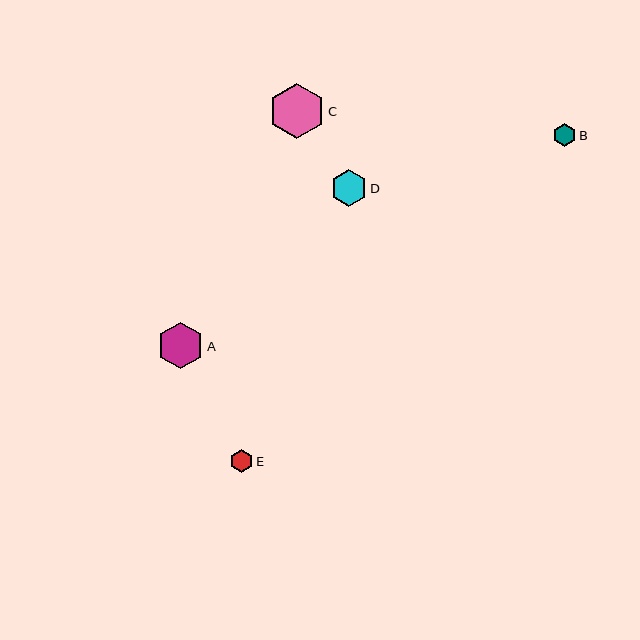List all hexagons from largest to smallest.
From largest to smallest: C, A, D, B, E.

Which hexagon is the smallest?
Hexagon E is the smallest with a size of approximately 23 pixels.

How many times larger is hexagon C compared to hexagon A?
Hexagon C is approximately 1.2 times the size of hexagon A.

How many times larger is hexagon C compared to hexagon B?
Hexagon C is approximately 2.4 times the size of hexagon B.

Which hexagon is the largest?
Hexagon C is the largest with a size of approximately 56 pixels.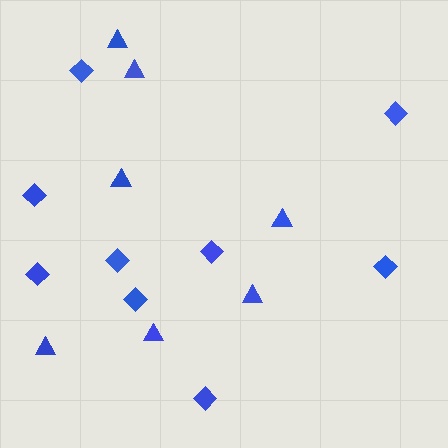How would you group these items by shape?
There are 2 groups: one group of diamonds (9) and one group of triangles (7).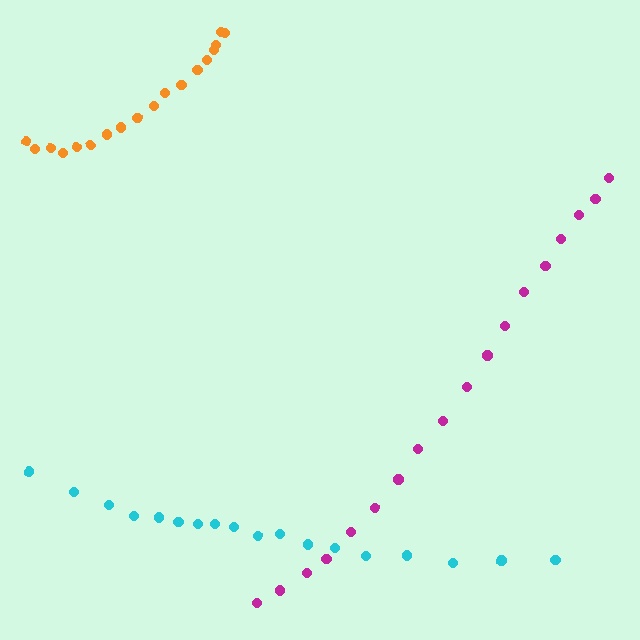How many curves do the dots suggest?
There are 3 distinct paths.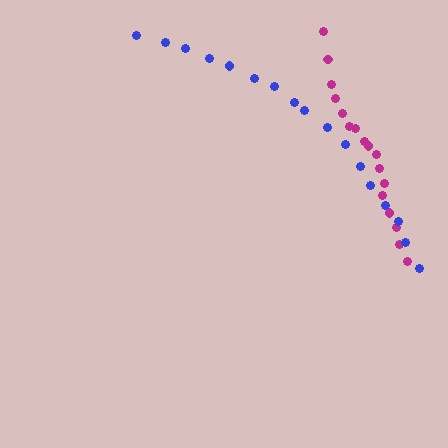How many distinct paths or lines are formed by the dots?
There are 2 distinct paths.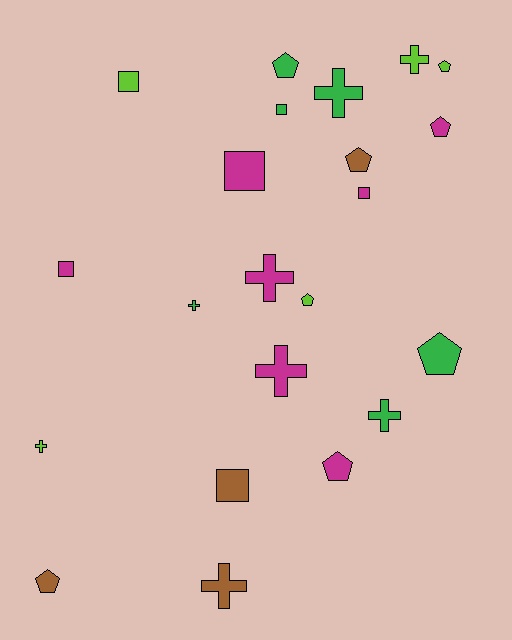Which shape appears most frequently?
Pentagon, with 8 objects.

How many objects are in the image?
There are 22 objects.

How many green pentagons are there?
There are 2 green pentagons.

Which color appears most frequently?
Magenta, with 7 objects.